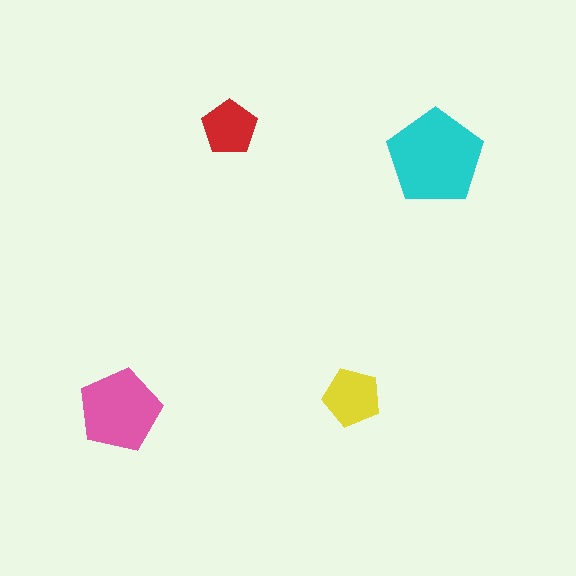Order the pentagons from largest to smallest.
the cyan one, the pink one, the yellow one, the red one.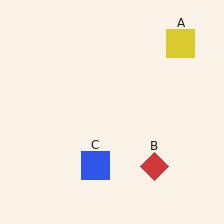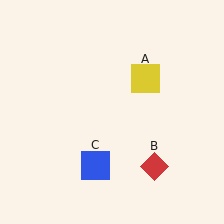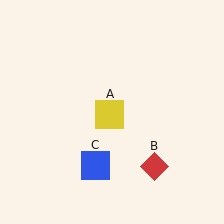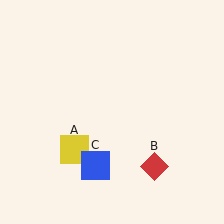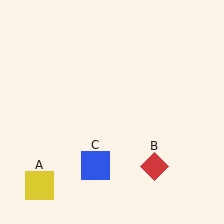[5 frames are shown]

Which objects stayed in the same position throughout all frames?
Red diamond (object B) and blue square (object C) remained stationary.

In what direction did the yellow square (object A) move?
The yellow square (object A) moved down and to the left.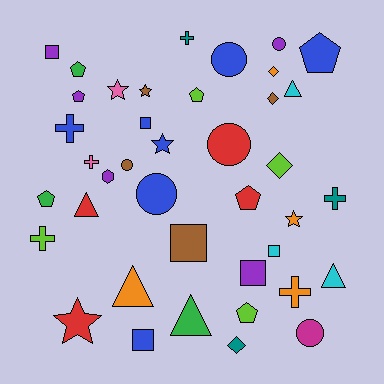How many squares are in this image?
There are 6 squares.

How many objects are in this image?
There are 40 objects.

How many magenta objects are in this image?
There is 1 magenta object.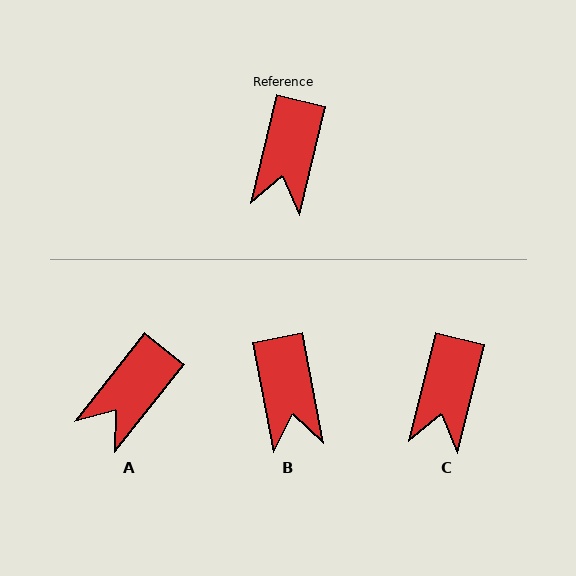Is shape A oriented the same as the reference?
No, it is off by about 25 degrees.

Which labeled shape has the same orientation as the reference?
C.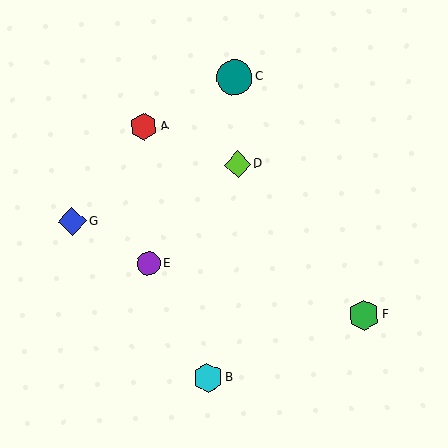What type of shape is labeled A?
Shape A is a red hexagon.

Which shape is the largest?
The teal circle (labeled C) is the largest.